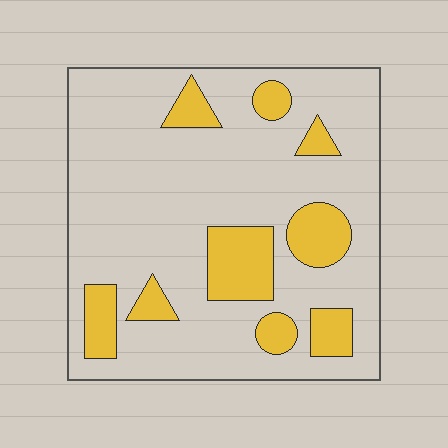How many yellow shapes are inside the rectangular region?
9.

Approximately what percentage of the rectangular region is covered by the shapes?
Approximately 20%.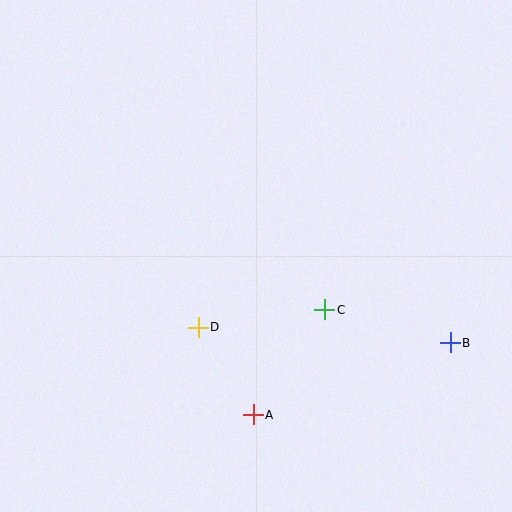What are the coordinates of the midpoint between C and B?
The midpoint between C and B is at (387, 326).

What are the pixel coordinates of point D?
Point D is at (198, 327).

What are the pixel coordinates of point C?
Point C is at (325, 310).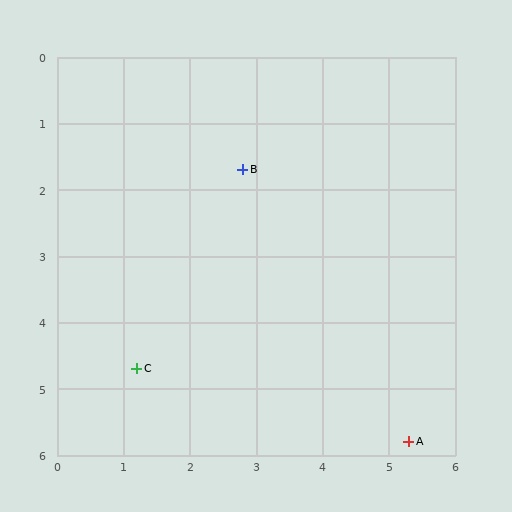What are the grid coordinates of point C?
Point C is at approximately (1.2, 4.7).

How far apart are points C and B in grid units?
Points C and B are about 3.4 grid units apart.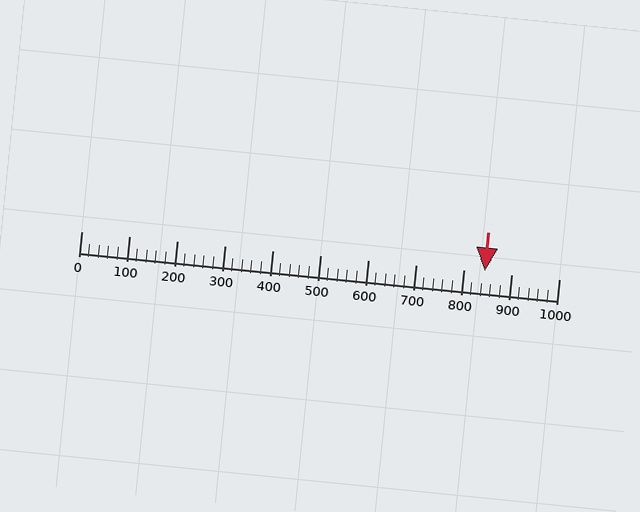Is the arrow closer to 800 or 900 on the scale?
The arrow is closer to 800.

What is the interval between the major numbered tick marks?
The major tick marks are spaced 100 units apart.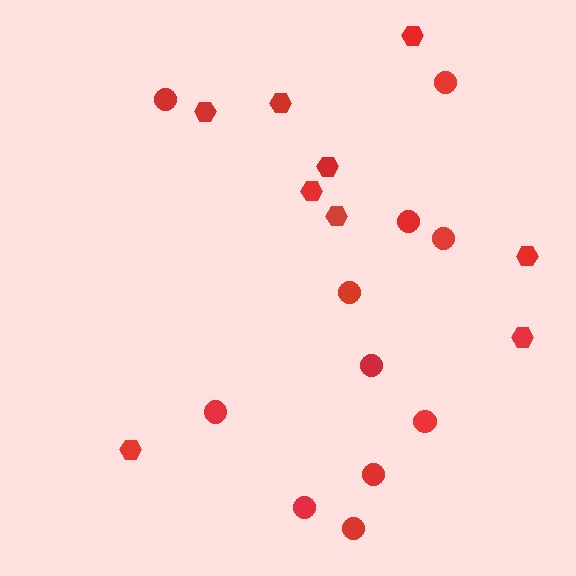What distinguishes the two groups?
There are 2 groups: one group of circles (11) and one group of hexagons (9).